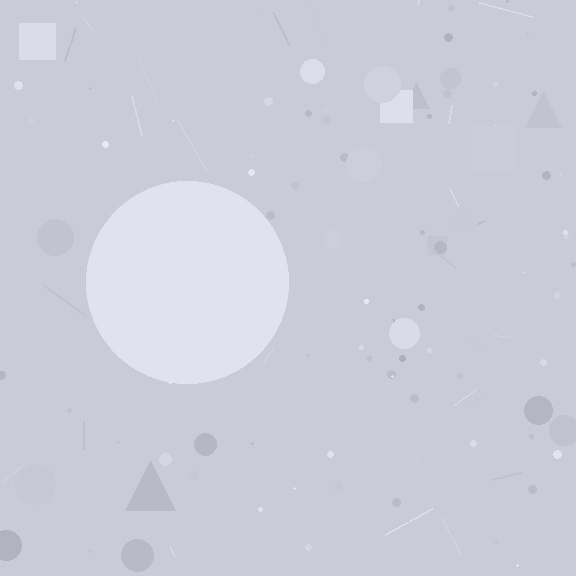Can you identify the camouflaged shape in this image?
The camouflaged shape is a circle.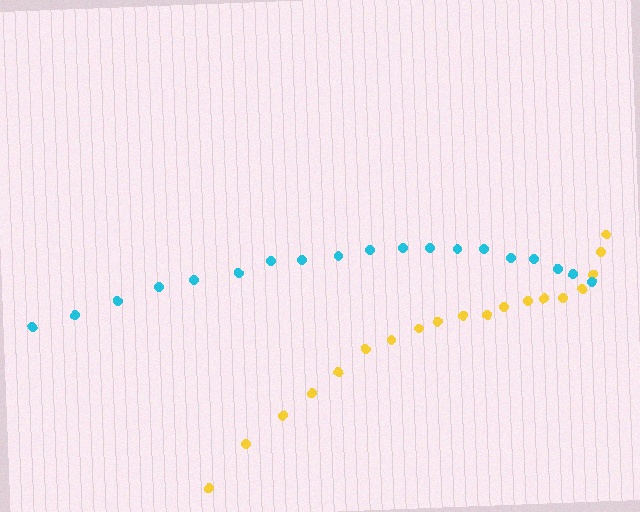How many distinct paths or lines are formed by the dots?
There are 2 distinct paths.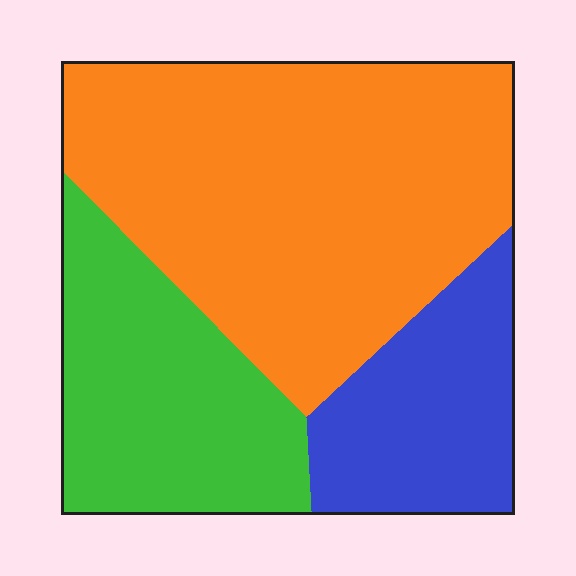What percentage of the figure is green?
Green takes up about one quarter (1/4) of the figure.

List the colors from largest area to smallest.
From largest to smallest: orange, green, blue.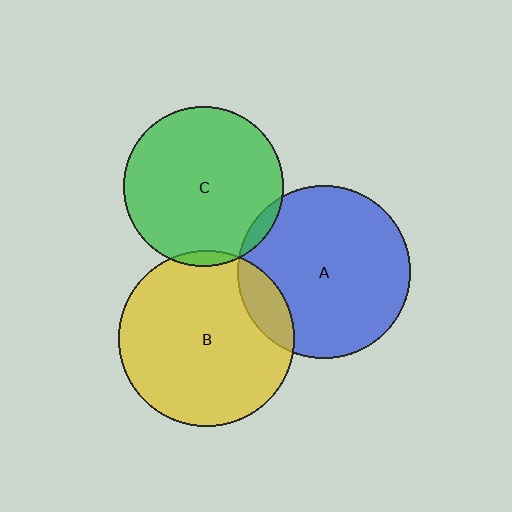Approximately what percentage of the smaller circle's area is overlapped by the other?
Approximately 5%.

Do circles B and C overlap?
Yes.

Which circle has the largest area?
Circle B (yellow).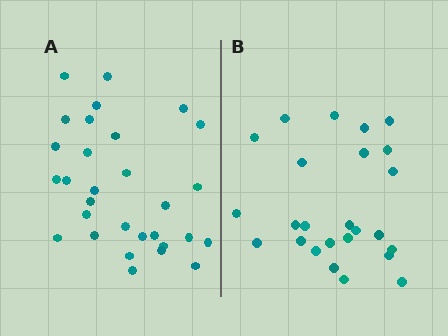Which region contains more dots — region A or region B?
Region A (the left region) has more dots.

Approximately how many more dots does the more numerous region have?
Region A has about 5 more dots than region B.